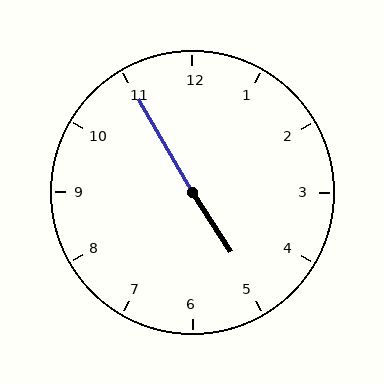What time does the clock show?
4:55.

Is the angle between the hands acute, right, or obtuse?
It is obtuse.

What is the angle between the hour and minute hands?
Approximately 178 degrees.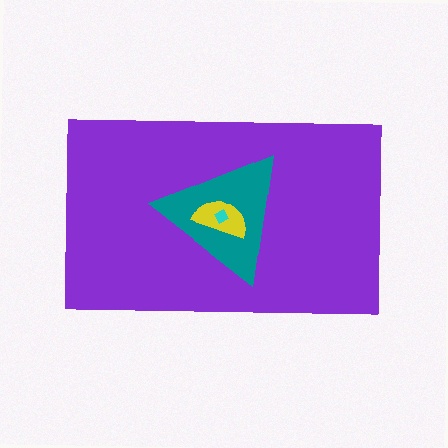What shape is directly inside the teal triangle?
The yellow semicircle.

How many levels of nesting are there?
4.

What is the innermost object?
The cyan diamond.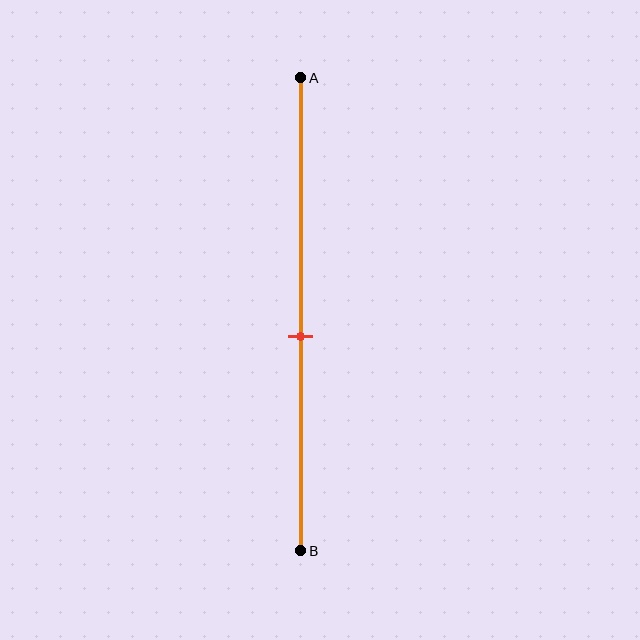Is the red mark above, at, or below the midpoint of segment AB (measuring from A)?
The red mark is below the midpoint of segment AB.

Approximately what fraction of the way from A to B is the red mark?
The red mark is approximately 55% of the way from A to B.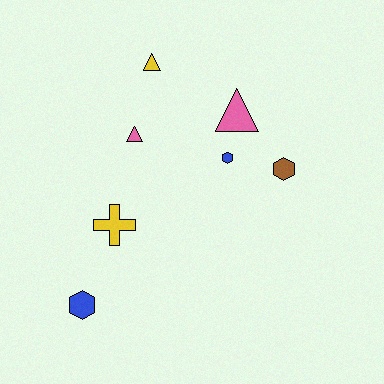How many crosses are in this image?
There is 1 cross.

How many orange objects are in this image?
There are no orange objects.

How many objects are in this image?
There are 7 objects.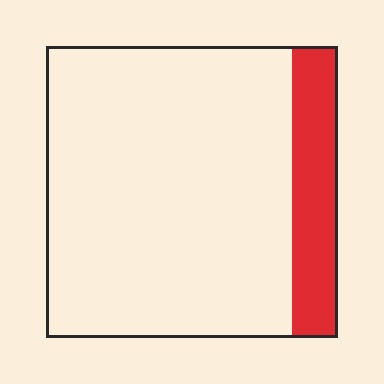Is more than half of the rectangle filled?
No.